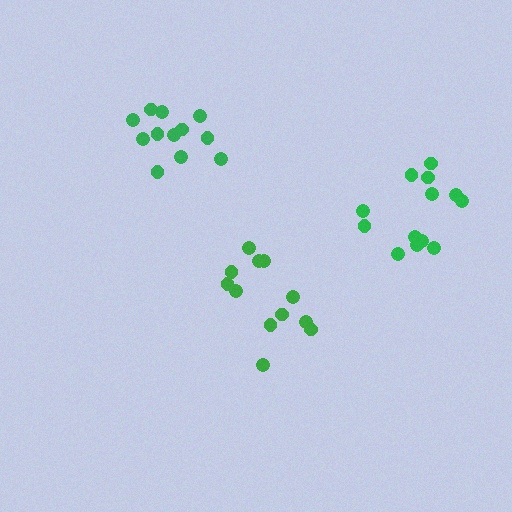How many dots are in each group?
Group 1: 12 dots, Group 2: 12 dots, Group 3: 13 dots (37 total).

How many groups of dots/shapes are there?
There are 3 groups.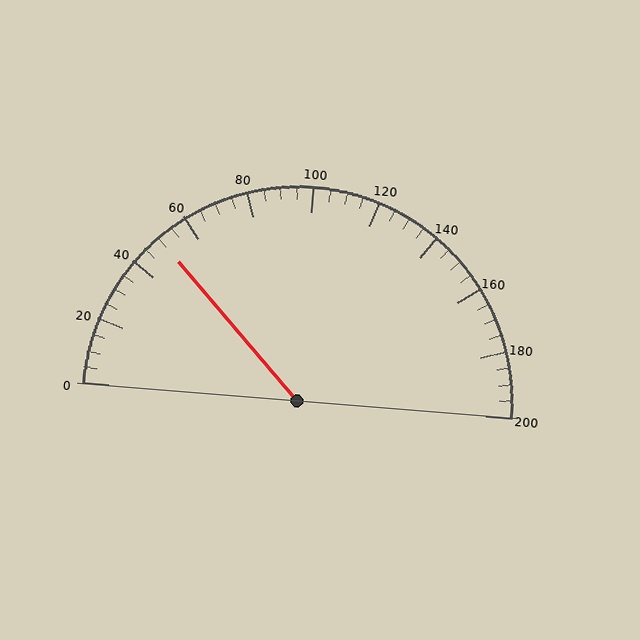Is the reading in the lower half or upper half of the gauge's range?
The reading is in the lower half of the range (0 to 200).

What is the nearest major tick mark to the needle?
The nearest major tick mark is 40.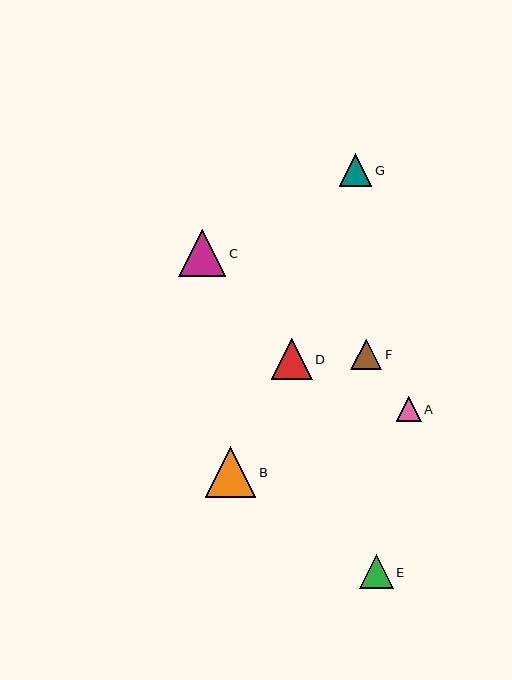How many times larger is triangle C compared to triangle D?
Triangle C is approximately 1.2 times the size of triangle D.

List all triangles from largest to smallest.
From largest to smallest: B, C, D, E, G, F, A.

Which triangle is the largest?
Triangle B is the largest with a size of approximately 50 pixels.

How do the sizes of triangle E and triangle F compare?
Triangle E and triangle F are approximately the same size.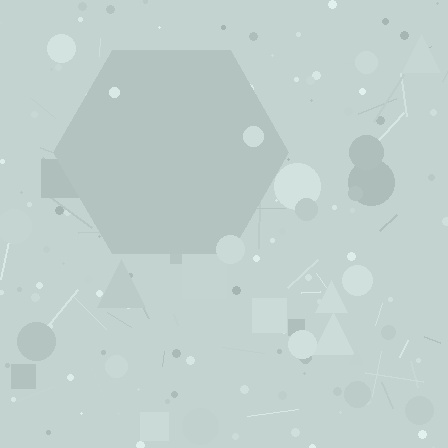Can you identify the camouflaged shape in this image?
The camouflaged shape is a hexagon.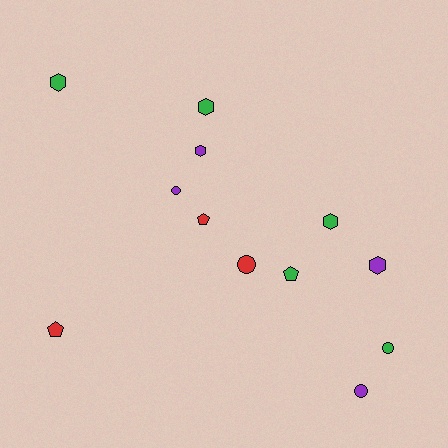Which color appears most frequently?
Green, with 5 objects.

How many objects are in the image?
There are 12 objects.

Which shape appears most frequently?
Hexagon, with 5 objects.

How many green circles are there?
There is 1 green circle.